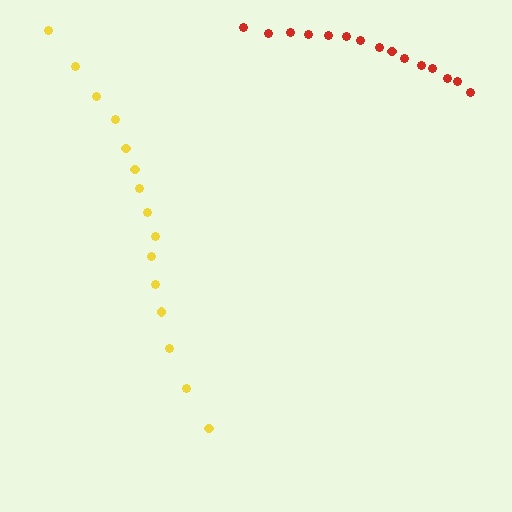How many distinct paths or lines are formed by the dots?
There are 2 distinct paths.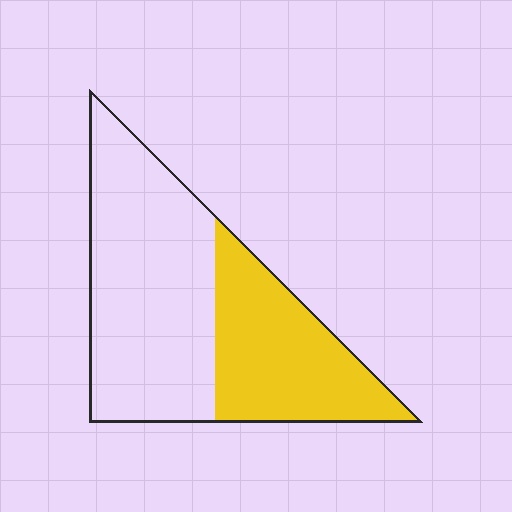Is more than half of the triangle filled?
No.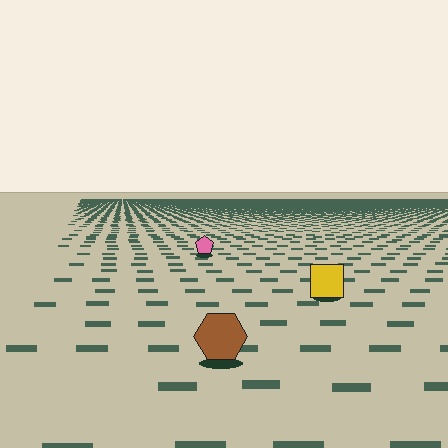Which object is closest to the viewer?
The brown hexagon is closest. The texture marks near it are larger and more spread out.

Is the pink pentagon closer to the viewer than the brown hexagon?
No. The brown hexagon is closer — you can tell from the texture gradient: the ground texture is coarser near it.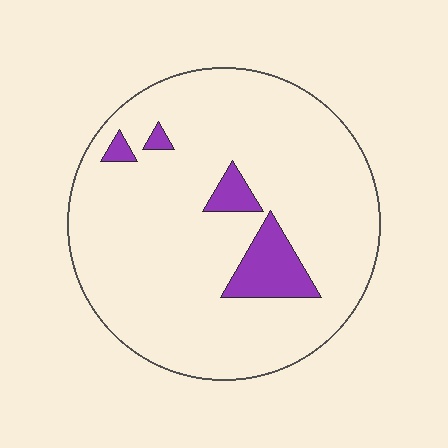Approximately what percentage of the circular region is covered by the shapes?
Approximately 10%.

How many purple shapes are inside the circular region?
4.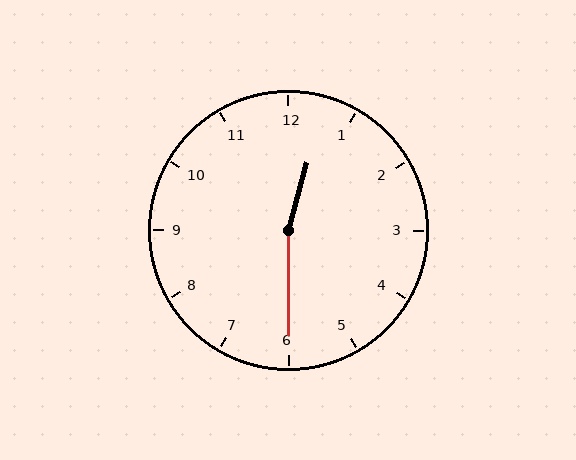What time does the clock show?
12:30.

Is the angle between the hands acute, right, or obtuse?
It is obtuse.